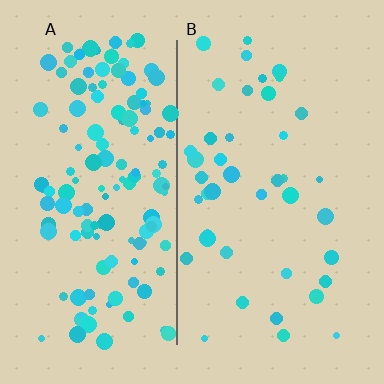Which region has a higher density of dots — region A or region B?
A (the left).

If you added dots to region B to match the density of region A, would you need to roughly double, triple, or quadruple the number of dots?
Approximately triple.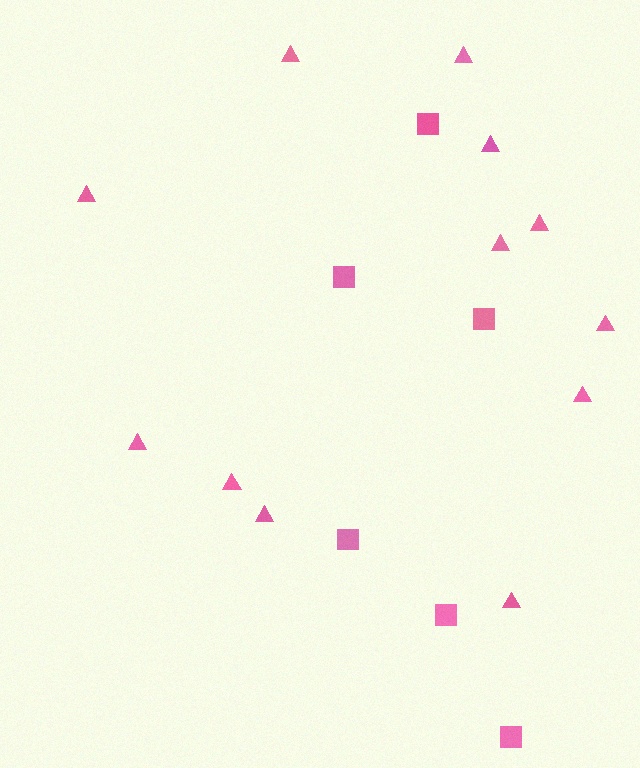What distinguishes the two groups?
There are 2 groups: one group of squares (6) and one group of triangles (12).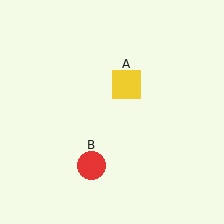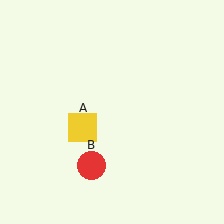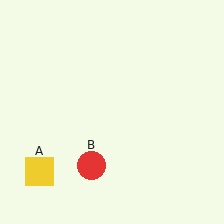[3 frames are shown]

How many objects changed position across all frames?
1 object changed position: yellow square (object A).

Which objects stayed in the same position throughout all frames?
Red circle (object B) remained stationary.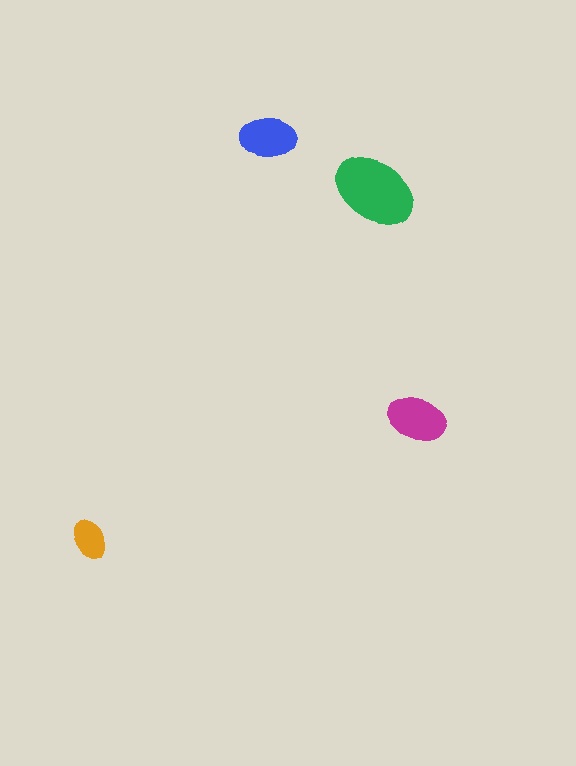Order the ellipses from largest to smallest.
the green one, the magenta one, the blue one, the orange one.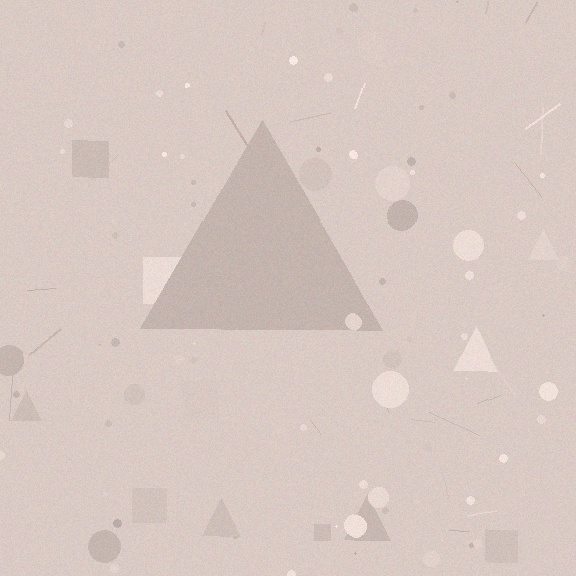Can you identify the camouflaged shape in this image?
The camouflaged shape is a triangle.